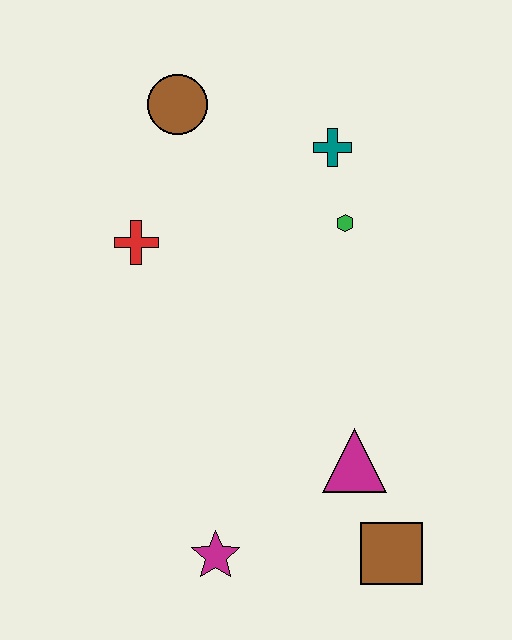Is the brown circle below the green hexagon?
No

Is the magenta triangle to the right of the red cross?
Yes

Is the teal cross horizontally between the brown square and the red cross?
Yes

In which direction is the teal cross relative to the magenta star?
The teal cross is above the magenta star.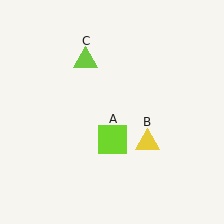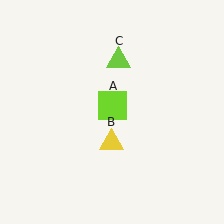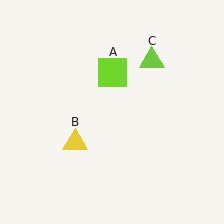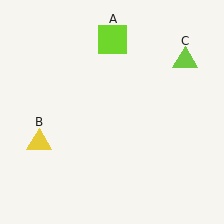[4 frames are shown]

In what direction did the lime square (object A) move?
The lime square (object A) moved up.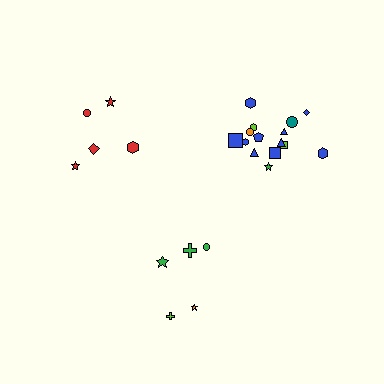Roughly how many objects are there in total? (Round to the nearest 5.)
Roughly 25 objects in total.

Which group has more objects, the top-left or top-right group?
The top-right group.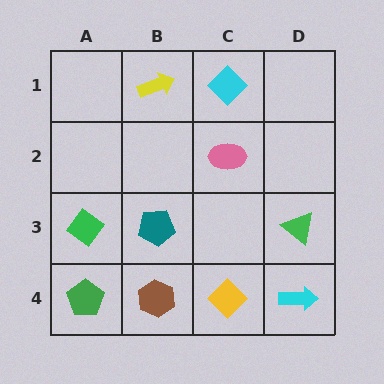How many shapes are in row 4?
4 shapes.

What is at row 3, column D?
A green triangle.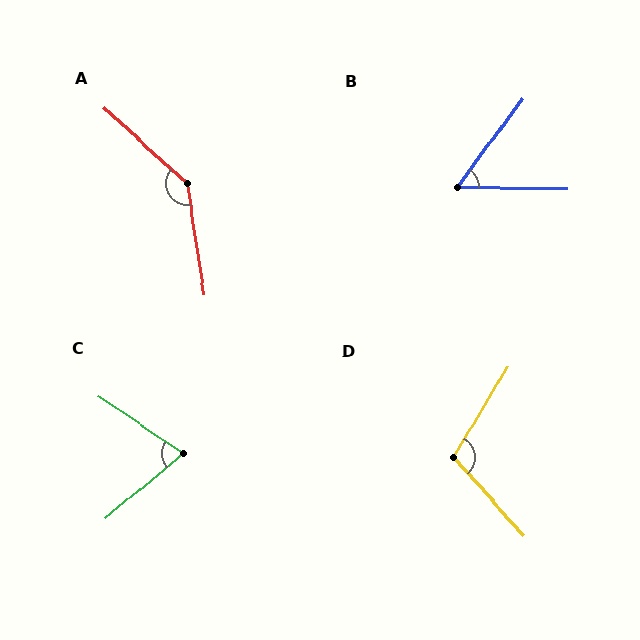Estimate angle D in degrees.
Approximately 107 degrees.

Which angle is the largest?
A, at approximately 141 degrees.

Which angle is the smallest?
B, at approximately 54 degrees.